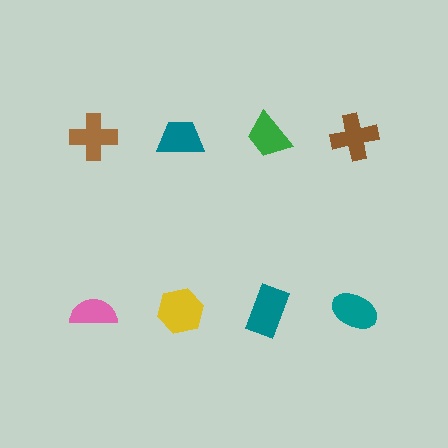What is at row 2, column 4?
A teal ellipse.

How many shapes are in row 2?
4 shapes.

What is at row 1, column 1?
A brown cross.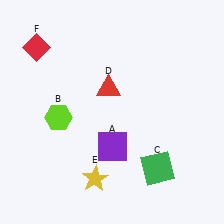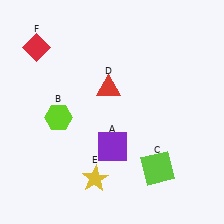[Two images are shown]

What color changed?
The square (C) changed from green in Image 1 to lime in Image 2.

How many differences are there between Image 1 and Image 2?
There is 1 difference between the two images.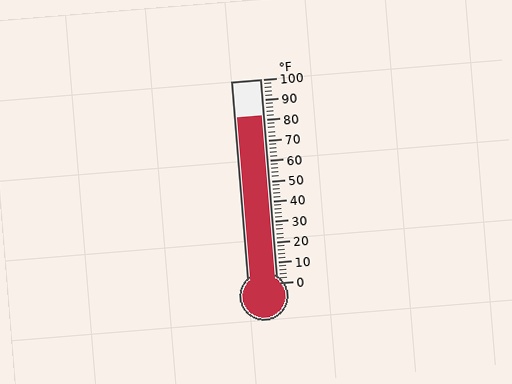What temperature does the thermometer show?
The thermometer shows approximately 82°F.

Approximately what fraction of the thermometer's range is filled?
The thermometer is filled to approximately 80% of its range.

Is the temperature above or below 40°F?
The temperature is above 40°F.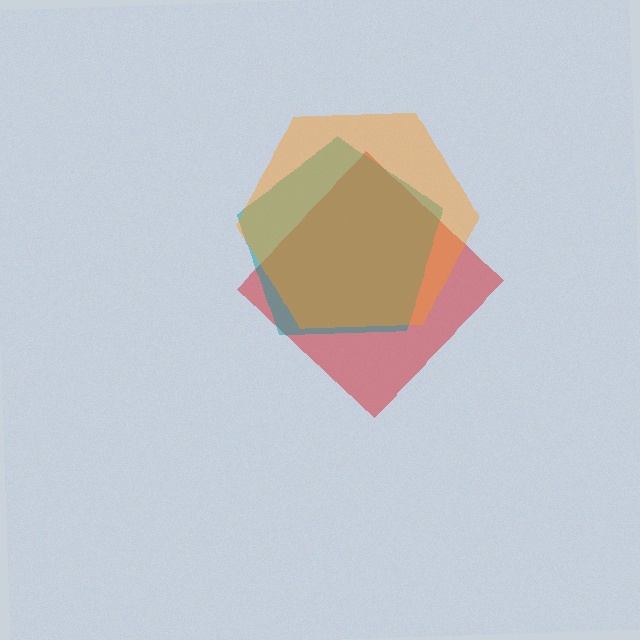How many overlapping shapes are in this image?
There are 3 overlapping shapes in the image.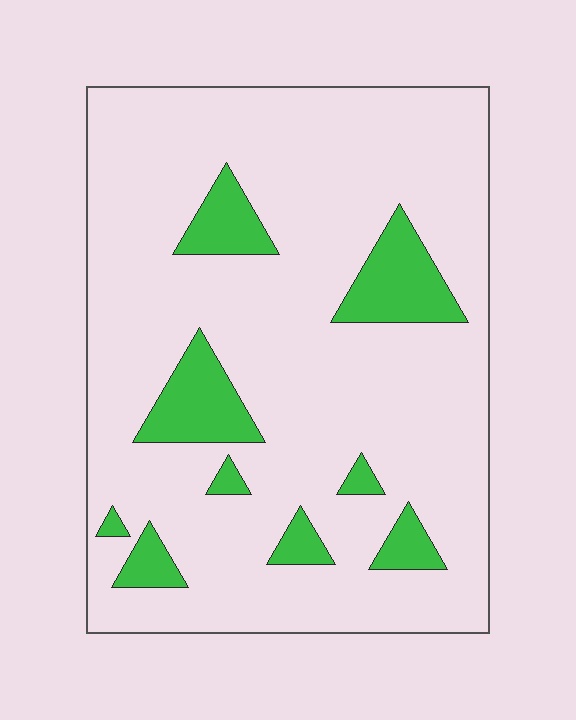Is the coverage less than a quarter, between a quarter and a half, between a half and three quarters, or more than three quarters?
Less than a quarter.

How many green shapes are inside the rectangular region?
9.